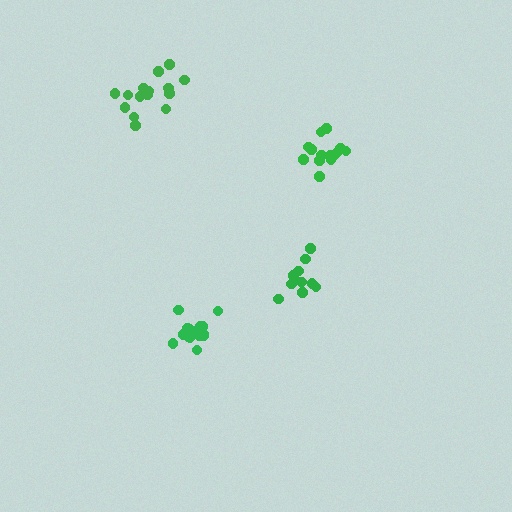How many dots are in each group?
Group 1: 15 dots, Group 2: 10 dots, Group 3: 14 dots, Group 4: 15 dots (54 total).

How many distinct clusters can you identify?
There are 4 distinct clusters.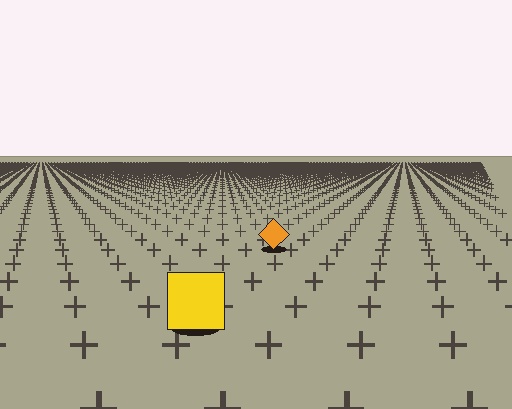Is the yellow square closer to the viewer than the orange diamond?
Yes. The yellow square is closer — you can tell from the texture gradient: the ground texture is coarser near it.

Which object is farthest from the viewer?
The orange diamond is farthest from the viewer. It appears smaller and the ground texture around it is denser.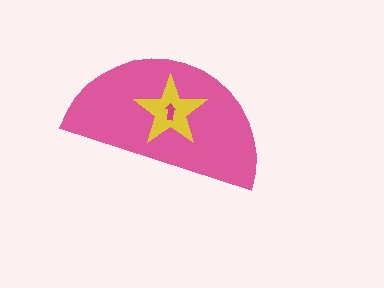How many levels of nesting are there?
3.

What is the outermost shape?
The pink semicircle.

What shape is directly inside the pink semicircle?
The yellow star.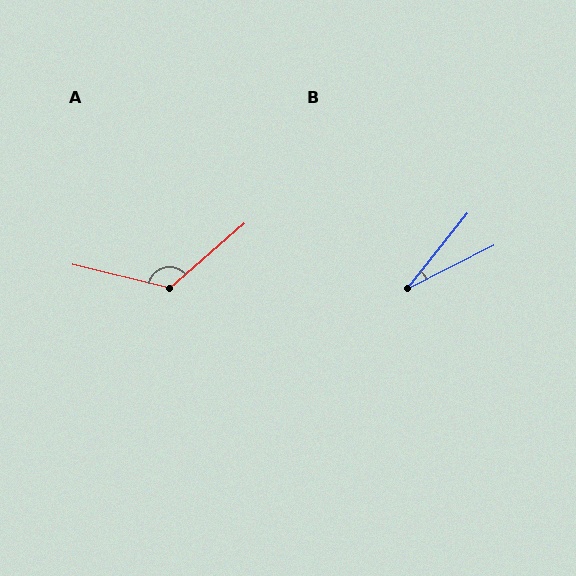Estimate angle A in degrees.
Approximately 126 degrees.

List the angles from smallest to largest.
B (25°), A (126°).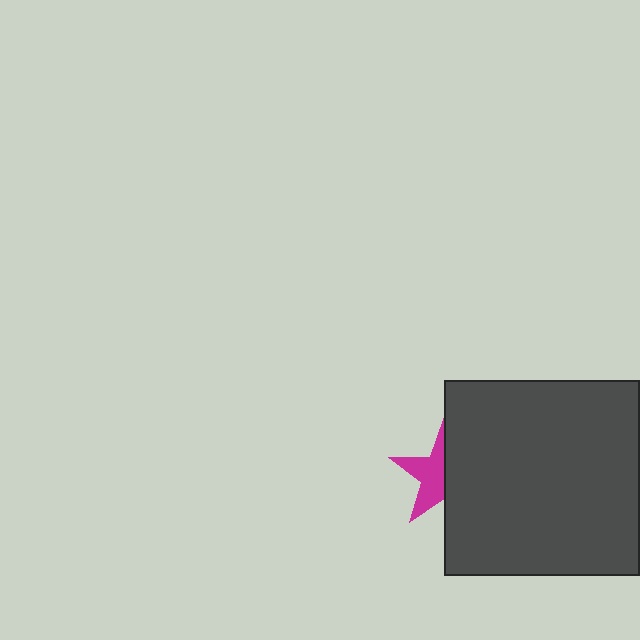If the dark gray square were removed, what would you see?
You would see the complete magenta star.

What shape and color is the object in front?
The object in front is a dark gray square.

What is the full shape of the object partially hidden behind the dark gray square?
The partially hidden object is a magenta star.